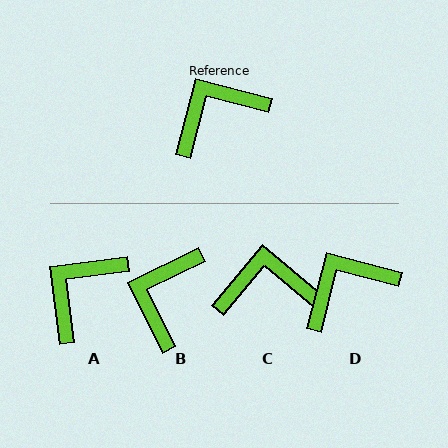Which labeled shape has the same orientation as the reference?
D.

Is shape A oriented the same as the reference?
No, it is off by about 22 degrees.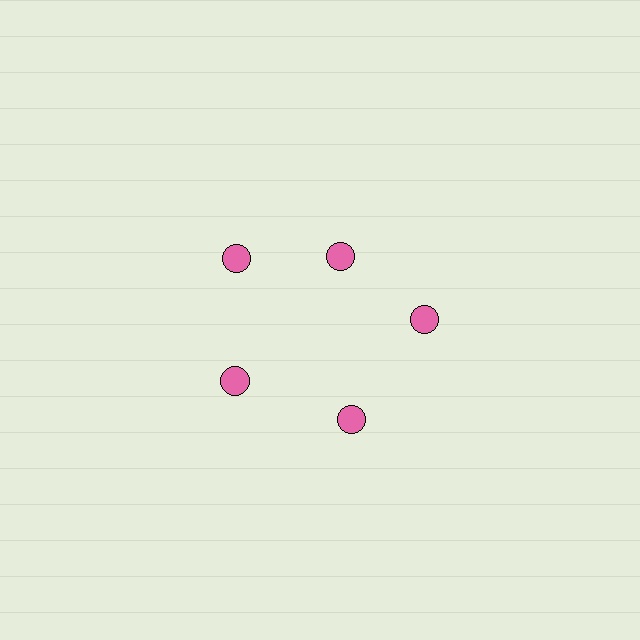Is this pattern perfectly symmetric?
No. The 5 pink circles are arranged in a ring, but one element near the 1 o'clock position is pulled inward toward the center, breaking the 5-fold rotational symmetry.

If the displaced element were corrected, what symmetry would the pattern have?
It would have 5-fold rotational symmetry — the pattern would map onto itself every 72 degrees.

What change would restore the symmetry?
The symmetry would be restored by moving it outward, back onto the ring so that all 5 circles sit at equal angles and equal distance from the center.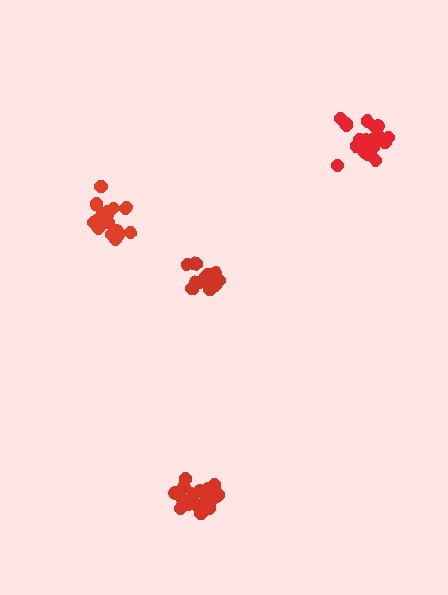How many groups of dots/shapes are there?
There are 4 groups.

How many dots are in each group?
Group 1: 15 dots, Group 2: 19 dots, Group 3: 16 dots, Group 4: 20 dots (70 total).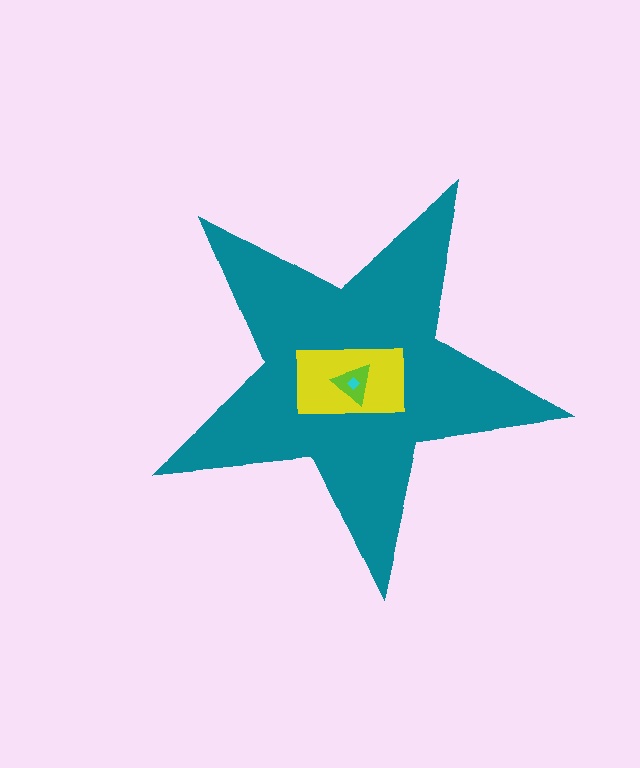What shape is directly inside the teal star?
The yellow rectangle.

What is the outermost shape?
The teal star.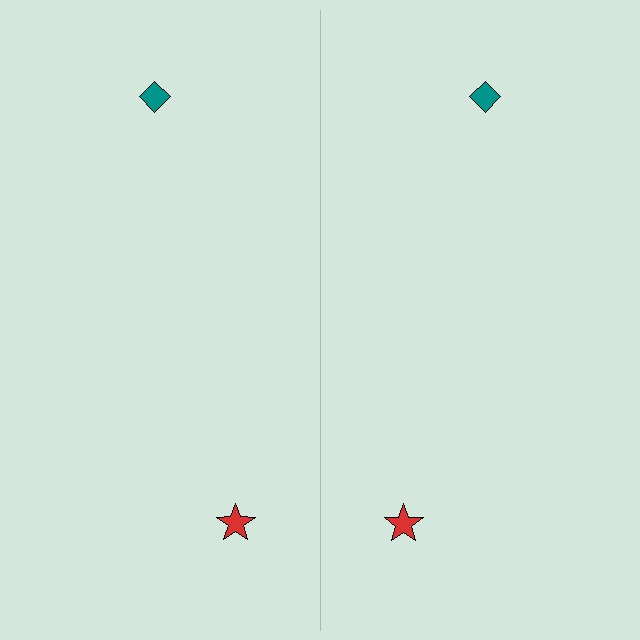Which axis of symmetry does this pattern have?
The pattern has a vertical axis of symmetry running through the center of the image.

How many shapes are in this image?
There are 4 shapes in this image.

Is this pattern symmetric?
Yes, this pattern has bilateral (reflection) symmetry.